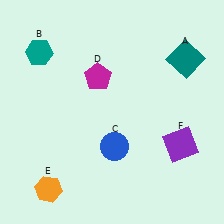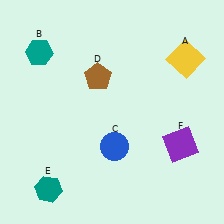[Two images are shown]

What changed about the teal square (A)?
In Image 1, A is teal. In Image 2, it changed to yellow.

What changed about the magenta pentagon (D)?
In Image 1, D is magenta. In Image 2, it changed to brown.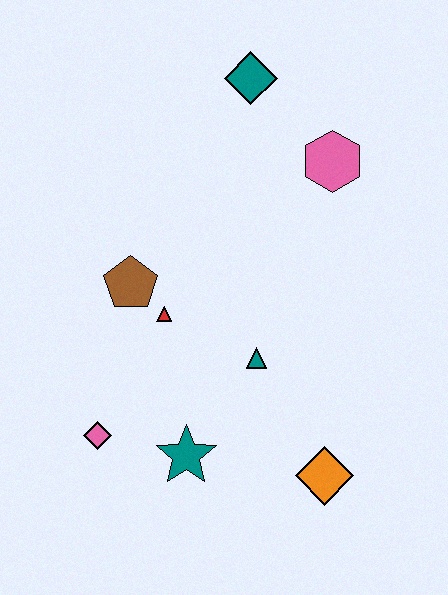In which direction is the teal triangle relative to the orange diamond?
The teal triangle is above the orange diamond.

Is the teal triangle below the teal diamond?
Yes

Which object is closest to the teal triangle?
The red triangle is closest to the teal triangle.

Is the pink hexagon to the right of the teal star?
Yes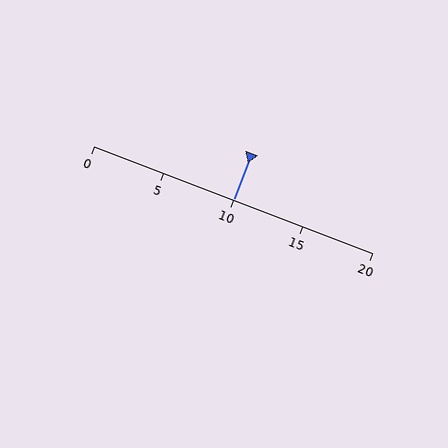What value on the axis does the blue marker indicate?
The marker indicates approximately 10.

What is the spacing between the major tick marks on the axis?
The major ticks are spaced 5 apart.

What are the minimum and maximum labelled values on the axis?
The axis runs from 0 to 20.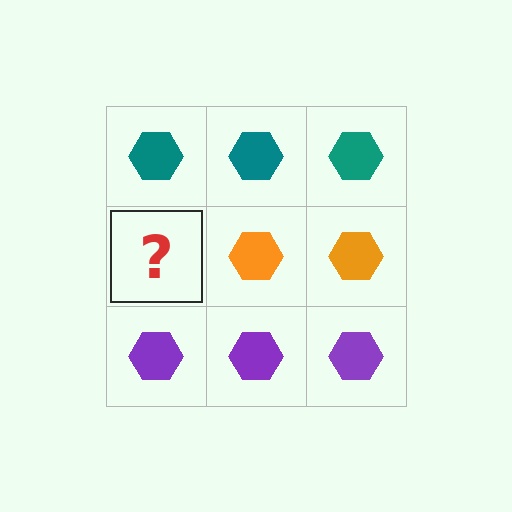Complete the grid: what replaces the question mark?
The question mark should be replaced with an orange hexagon.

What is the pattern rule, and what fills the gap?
The rule is that each row has a consistent color. The gap should be filled with an orange hexagon.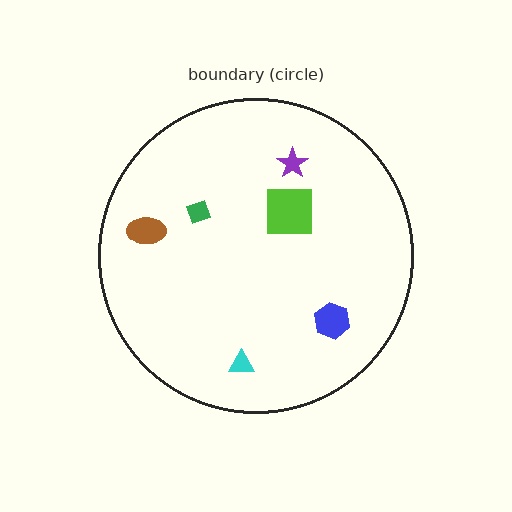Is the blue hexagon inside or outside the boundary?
Inside.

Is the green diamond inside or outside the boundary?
Inside.